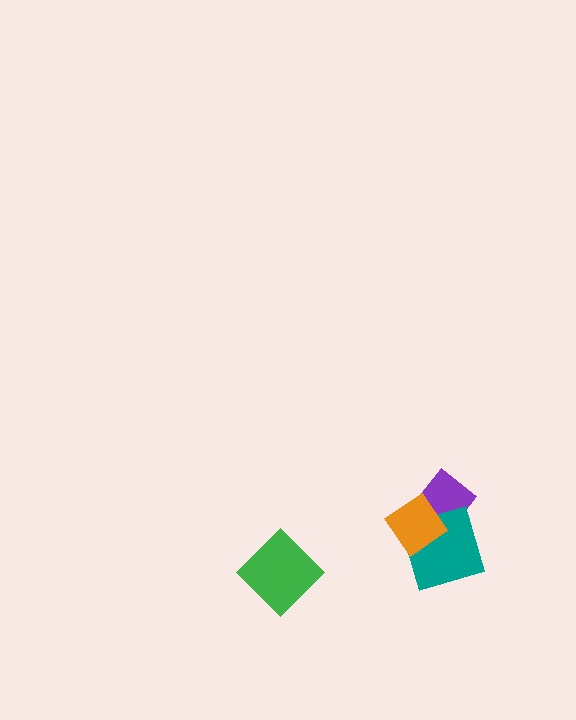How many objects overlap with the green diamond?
0 objects overlap with the green diamond.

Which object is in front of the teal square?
The orange diamond is in front of the teal square.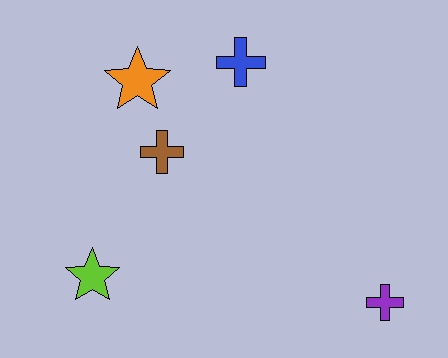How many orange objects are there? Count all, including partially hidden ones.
There is 1 orange object.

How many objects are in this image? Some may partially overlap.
There are 5 objects.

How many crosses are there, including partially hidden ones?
There are 3 crosses.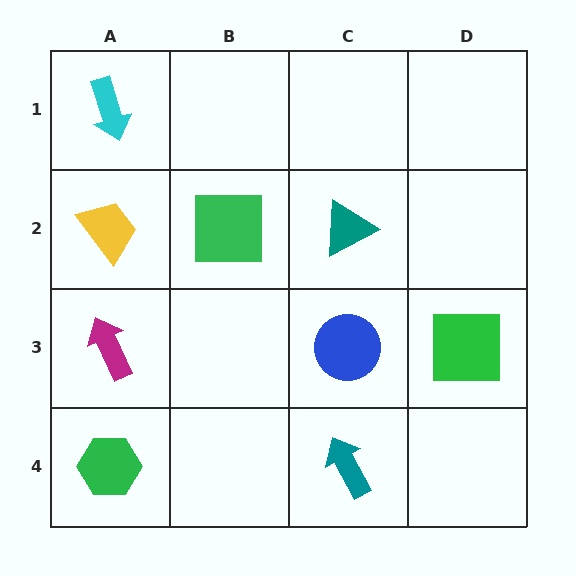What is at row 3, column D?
A green square.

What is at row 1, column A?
A cyan arrow.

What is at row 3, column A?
A magenta arrow.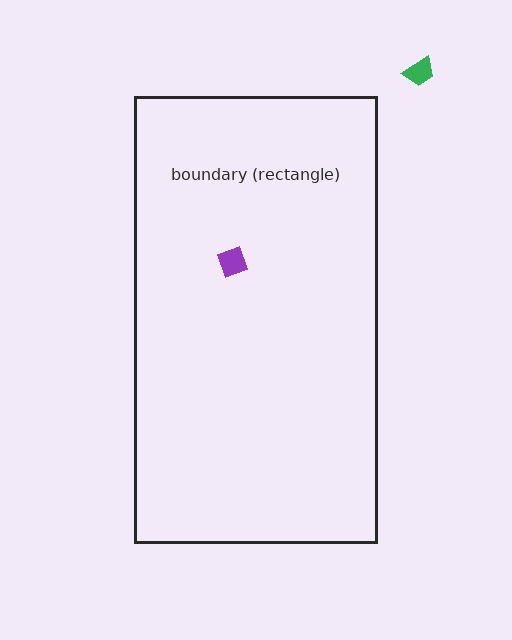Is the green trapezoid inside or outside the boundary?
Outside.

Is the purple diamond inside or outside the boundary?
Inside.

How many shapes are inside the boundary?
1 inside, 1 outside.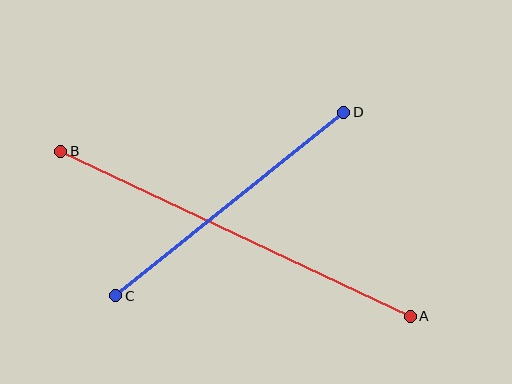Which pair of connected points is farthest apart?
Points A and B are farthest apart.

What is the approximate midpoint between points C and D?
The midpoint is at approximately (230, 204) pixels.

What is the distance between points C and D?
The distance is approximately 292 pixels.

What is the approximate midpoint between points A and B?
The midpoint is at approximately (235, 234) pixels.